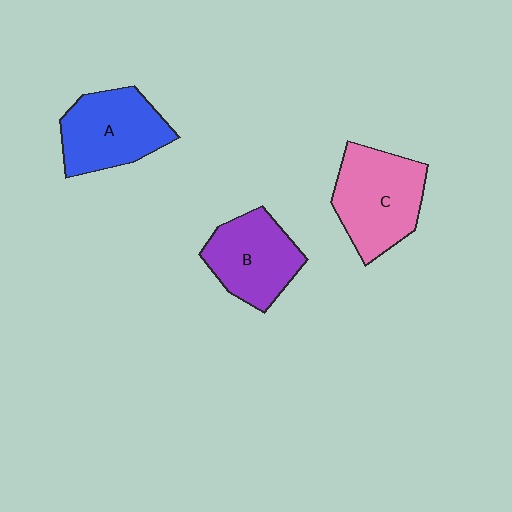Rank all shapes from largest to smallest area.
From largest to smallest: C (pink), A (blue), B (purple).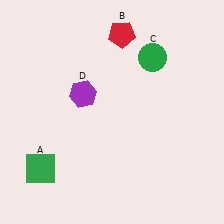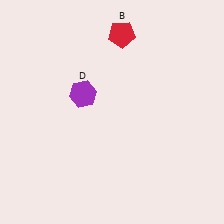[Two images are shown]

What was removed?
The green circle (C), the green square (A) were removed in Image 2.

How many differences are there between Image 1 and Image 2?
There are 2 differences between the two images.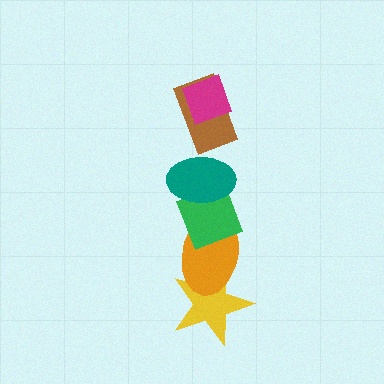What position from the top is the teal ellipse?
The teal ellipse is 3rd from the top.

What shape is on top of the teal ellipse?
The brown rectangle is on top of the teal ellipse.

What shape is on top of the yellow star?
The orange ellipse is on top of the yellow star.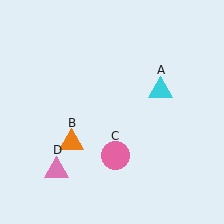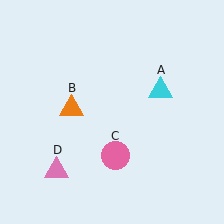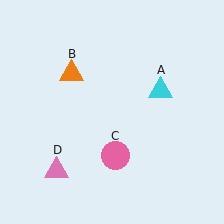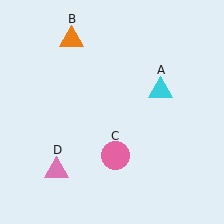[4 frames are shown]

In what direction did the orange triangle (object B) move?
The orange triangle (object B) moved up.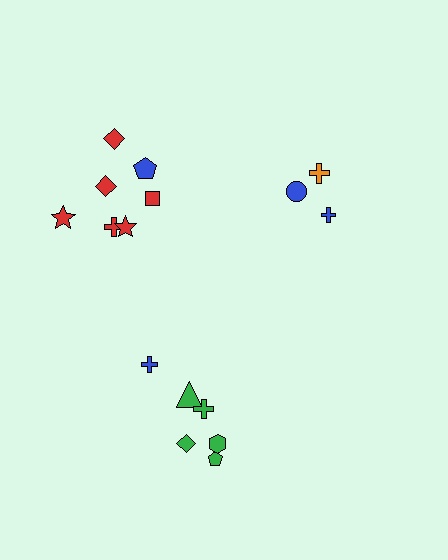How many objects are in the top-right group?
There are 3 objects.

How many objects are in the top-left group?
There are 7 objects.